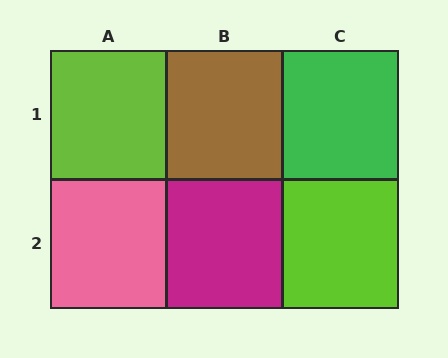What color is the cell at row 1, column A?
Lime.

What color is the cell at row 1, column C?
Green.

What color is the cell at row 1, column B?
Brown.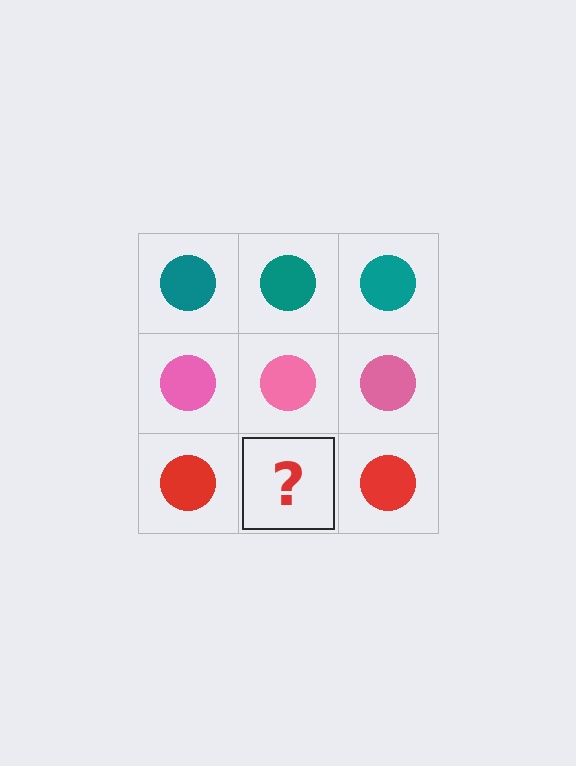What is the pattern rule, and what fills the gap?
The rule is that each row has a consistent color. The gap should be filled with a red circle.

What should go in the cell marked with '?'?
The missing cell should contain a red circle.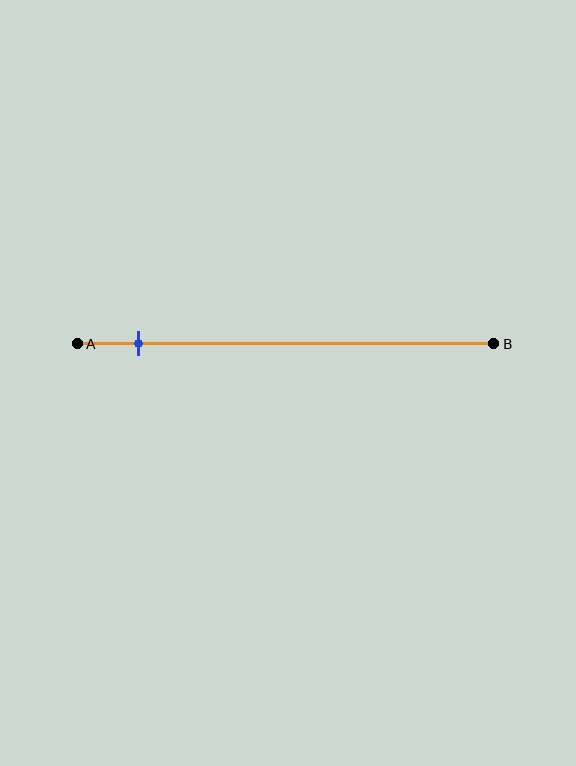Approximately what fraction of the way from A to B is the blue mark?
The blue mark is approximately 15% of the way from A to B.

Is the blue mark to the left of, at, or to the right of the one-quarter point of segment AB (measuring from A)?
The blue mark is to the left of the one-quarter point of segment AB.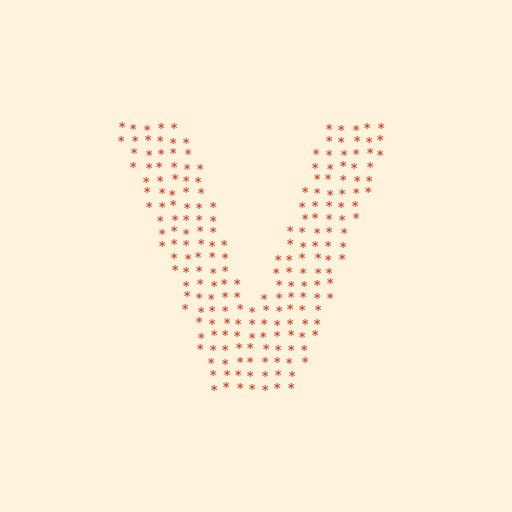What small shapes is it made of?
It is made of small asterisks.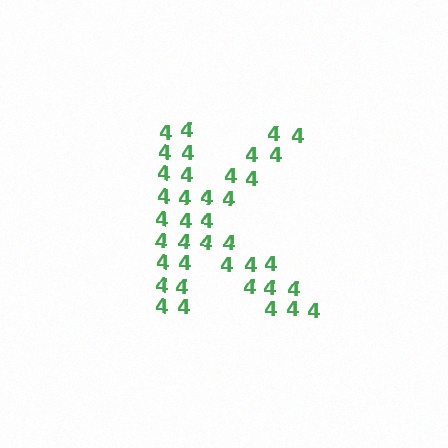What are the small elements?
The small elements are digit 4's.